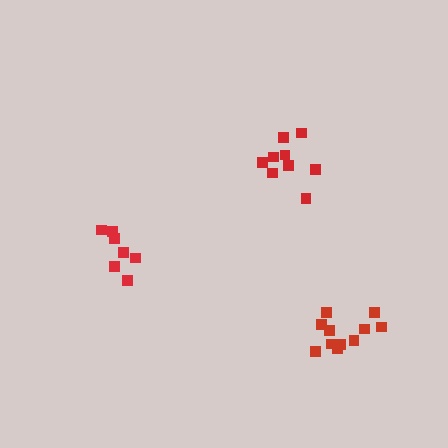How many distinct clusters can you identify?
There are 3 distinct clusters.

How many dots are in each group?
Group 1: 11 dots, Group 2: 7 dots, Group 3: 9 dots (27 total).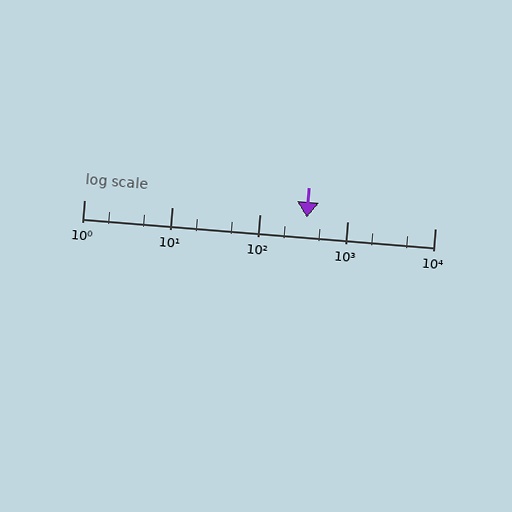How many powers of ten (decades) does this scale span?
The scale spans 4 decades, from 1 to 10000.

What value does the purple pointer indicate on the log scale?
The pointer indicates approximately 350.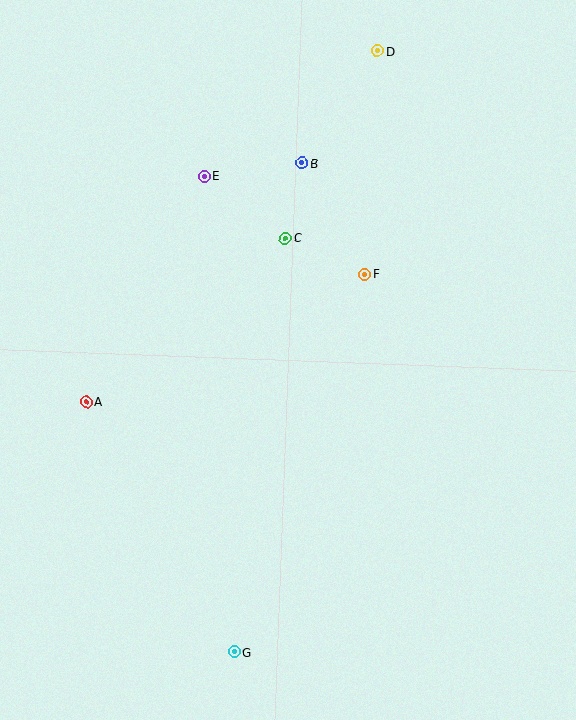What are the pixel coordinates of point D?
Point D is at (377, 51).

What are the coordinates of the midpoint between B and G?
The midpoint between B and G is at (268, 408).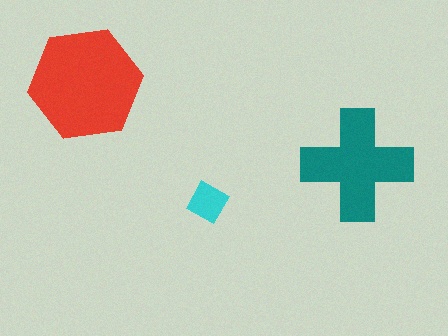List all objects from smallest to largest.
The cyan diamond, the teal cross, the red hexagon.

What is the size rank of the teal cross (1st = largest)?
2nd.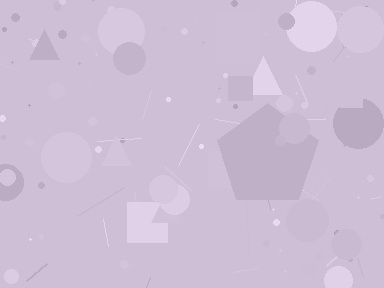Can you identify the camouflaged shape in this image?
The camouflaged shape is a pentagon.